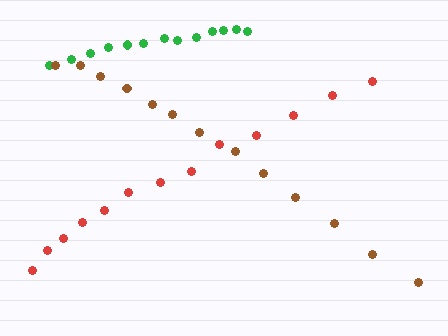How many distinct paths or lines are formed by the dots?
There are 3 distinct paths.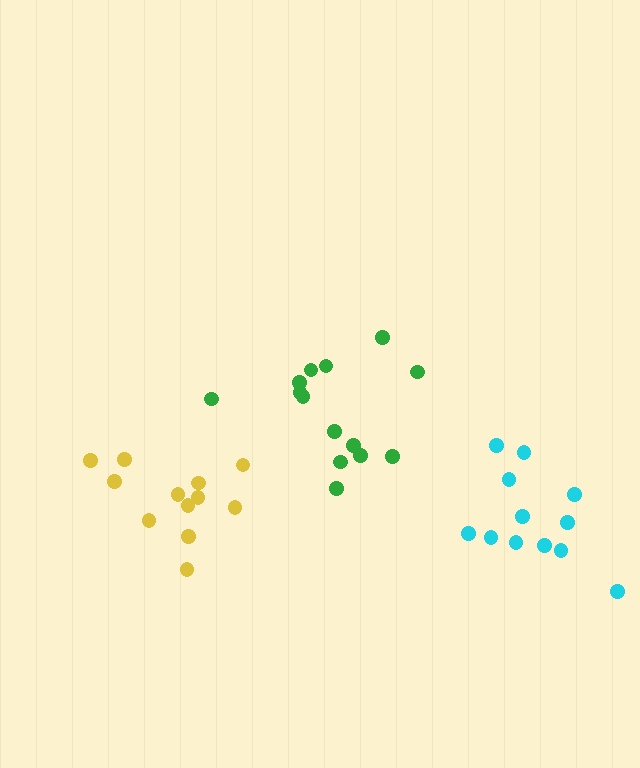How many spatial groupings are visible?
There are 3 spatial groupings.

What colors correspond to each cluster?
The clusters are colored: cyan, yellow, green.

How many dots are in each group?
Group 1: 12 dots, Group 2: 12 dots, Group 3: 14 dots (38 total).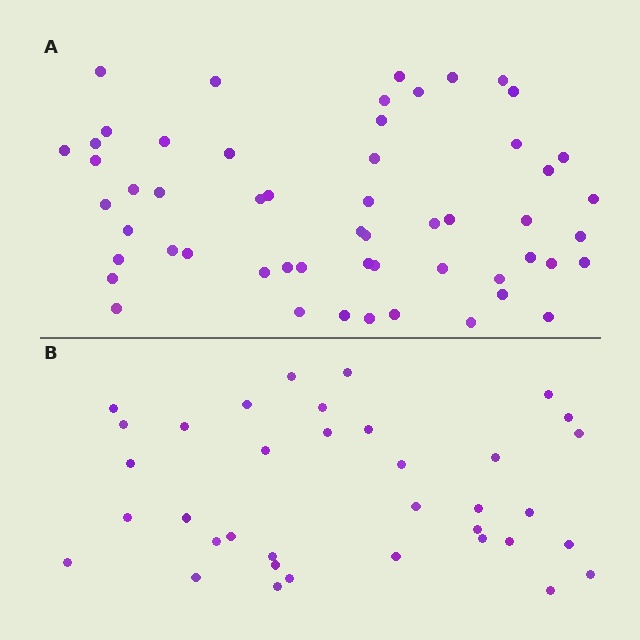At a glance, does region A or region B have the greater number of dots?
Region A (the top region) has more dots.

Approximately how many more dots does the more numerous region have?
Region A has approximately 20 more dots than region B.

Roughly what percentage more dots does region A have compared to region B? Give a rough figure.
About 55% more.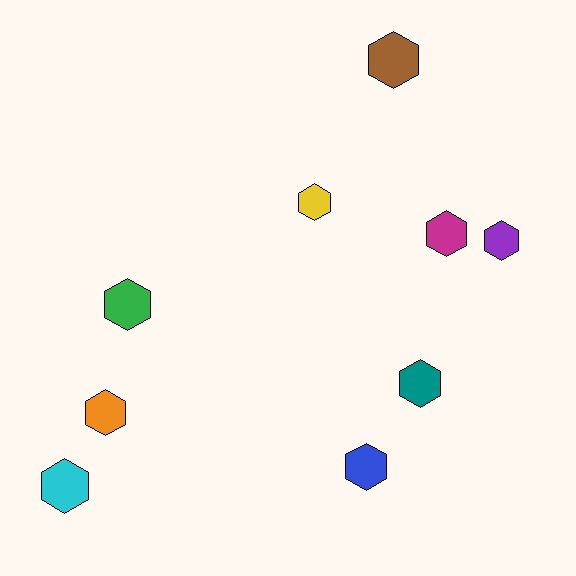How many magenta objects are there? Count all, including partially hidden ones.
There is 1 magenta object.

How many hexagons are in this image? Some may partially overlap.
There are 9 hexagons.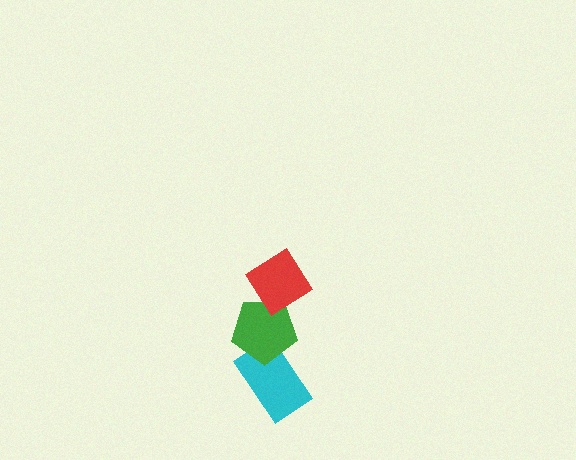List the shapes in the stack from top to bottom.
From top to bottom: the red diamond, the green pentagon, the cyan rectangle.